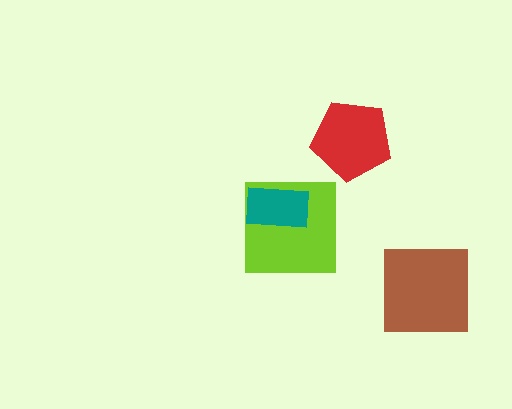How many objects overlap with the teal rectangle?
1 object overlaps with the teal rectangle.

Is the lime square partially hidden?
Yes, it is partially covered by another shape.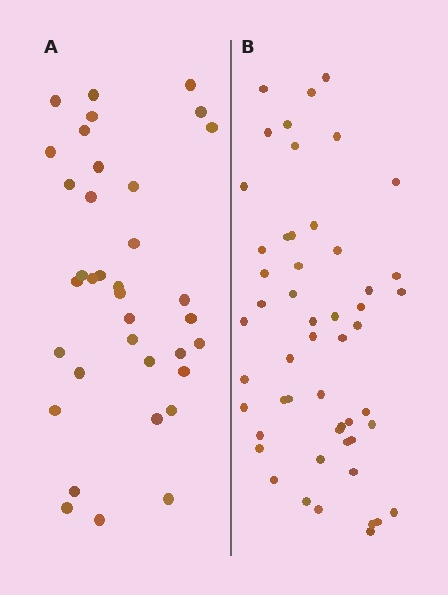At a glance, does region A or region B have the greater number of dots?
Region B (the right region) has more dots.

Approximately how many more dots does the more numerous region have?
Region B has approximately 15 more dots than region A.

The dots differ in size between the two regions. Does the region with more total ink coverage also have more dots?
No. Region A has more total ink coverage because its dots are larger, but region B actually contains more individual dots. Total area can be misleading — the number of items is what matters here.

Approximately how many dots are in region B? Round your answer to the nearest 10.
About 50 dots. (The exact count is 52, which rounds to 50.)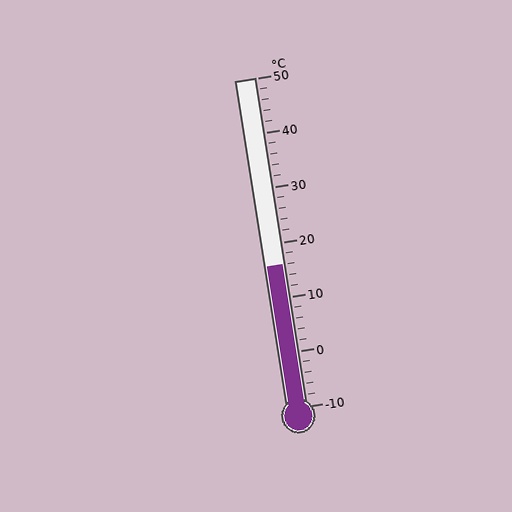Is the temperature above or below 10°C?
The temperature is above 10°C.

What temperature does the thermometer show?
The thermometer shows approximately 16°C.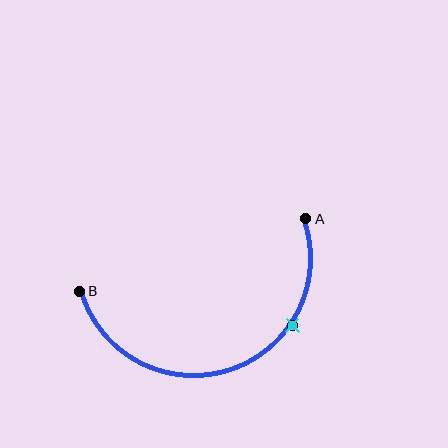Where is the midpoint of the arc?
The arc midpoint is the point on the curve farthest from the straight line joining A and B. It sits below that line.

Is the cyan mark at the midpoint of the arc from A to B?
No. The cyan mark lies on the arc but is closer to endpoint A. The arc midpoint would be at the point on the curve equidistant along the arc from both A and B.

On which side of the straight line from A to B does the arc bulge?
The arc bulges below the straight line connecting A and B.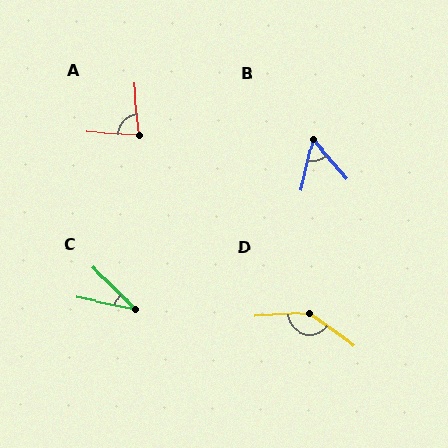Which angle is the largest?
D, at approximately 141 degrees.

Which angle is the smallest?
C, at approximately 33 degrees.